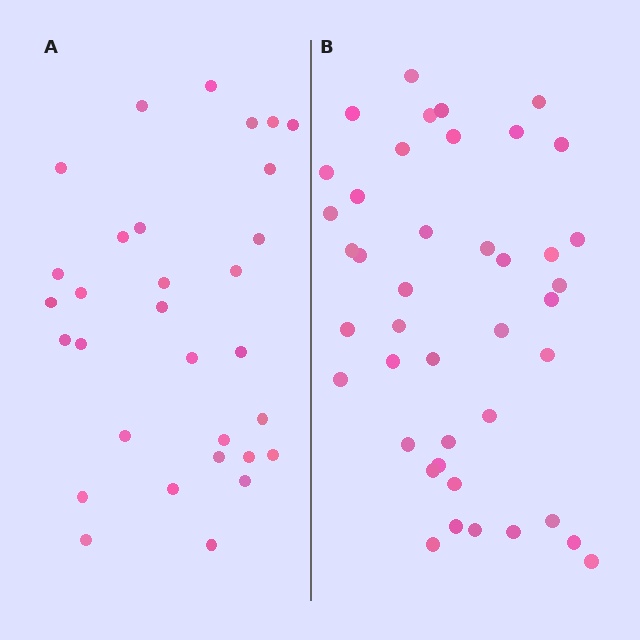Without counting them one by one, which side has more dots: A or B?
Region B (the right region) has more dots.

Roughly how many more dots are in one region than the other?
Region B has roughly 12 or so more dots than region A.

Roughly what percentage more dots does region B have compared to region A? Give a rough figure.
About 35% more.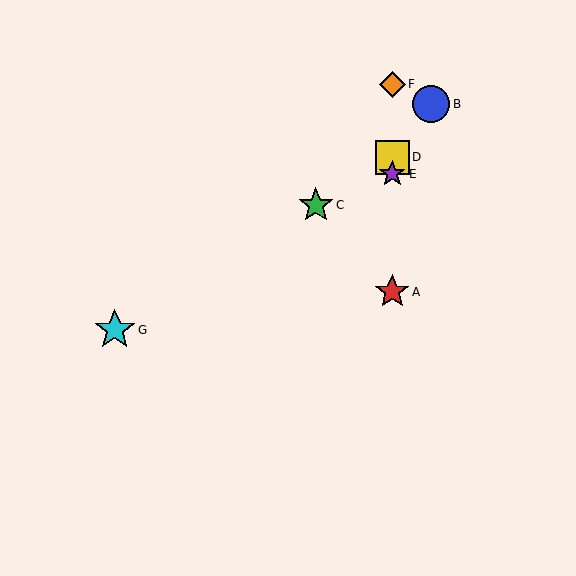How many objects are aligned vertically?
4 objects (A, D, E, F) are aligned vertically.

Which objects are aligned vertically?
Objects A, D, E, F are aligned vertically.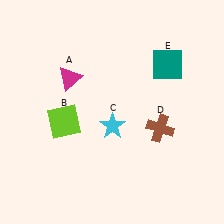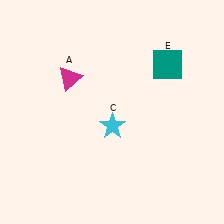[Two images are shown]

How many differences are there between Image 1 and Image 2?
There are 2 differences between the two images.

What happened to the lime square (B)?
The lime square (B) was removed in Image 2. It was in the bottom-left area of Image 1.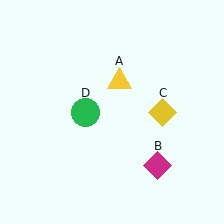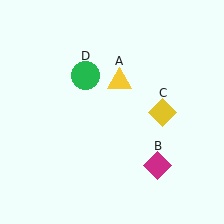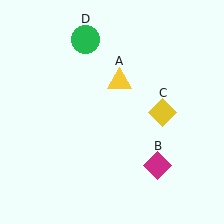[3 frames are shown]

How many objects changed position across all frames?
1 object changed position: green circle (object D).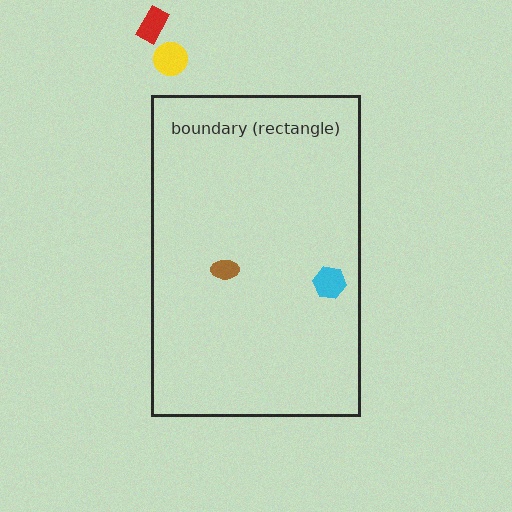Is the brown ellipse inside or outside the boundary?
Inside.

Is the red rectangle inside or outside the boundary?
Outside.